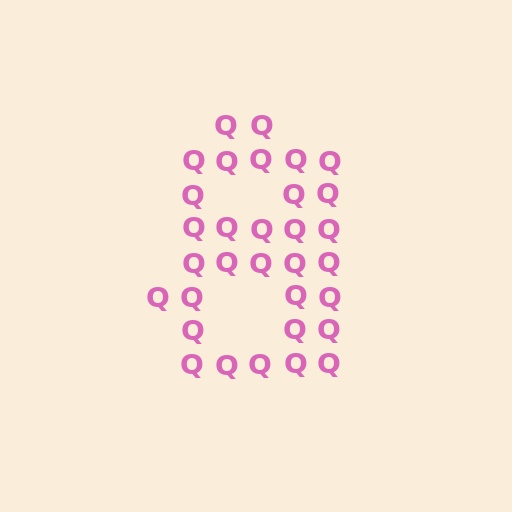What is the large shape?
The large shape is the digit 8.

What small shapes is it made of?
It is made of small letter Q's.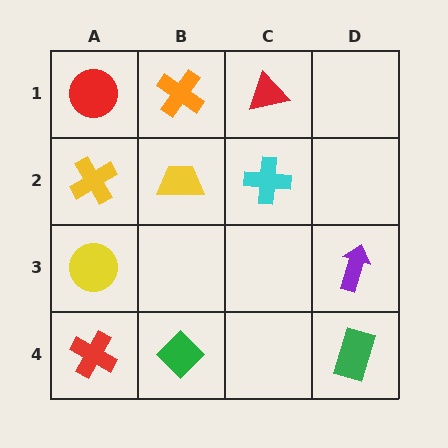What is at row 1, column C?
A red triangle.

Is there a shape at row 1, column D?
No, that cell is empty.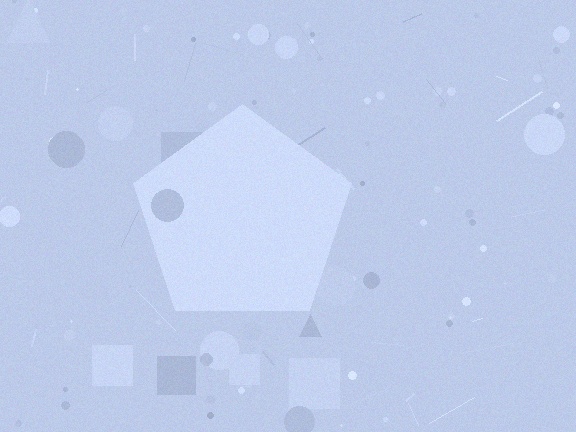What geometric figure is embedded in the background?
A pentagon is embedded in the background.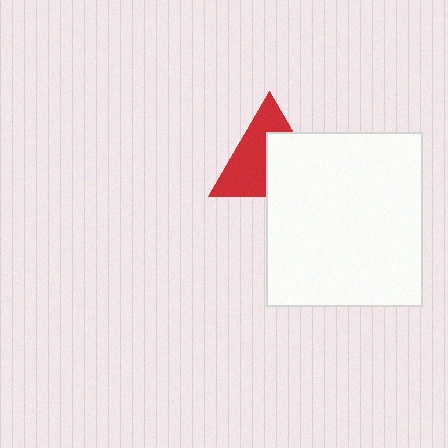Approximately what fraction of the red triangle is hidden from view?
Roughly 47% of the red triangle is hidden behind the white rectangle.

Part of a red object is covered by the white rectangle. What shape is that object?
It is a triangle.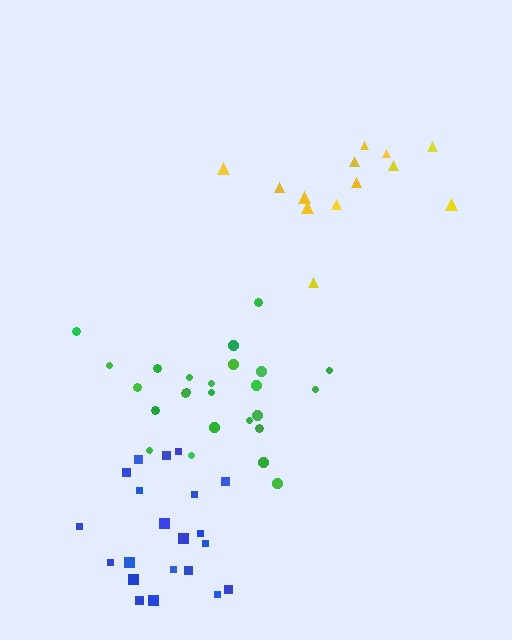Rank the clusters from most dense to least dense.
blue, green, yellow.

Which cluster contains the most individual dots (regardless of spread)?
Green (25).